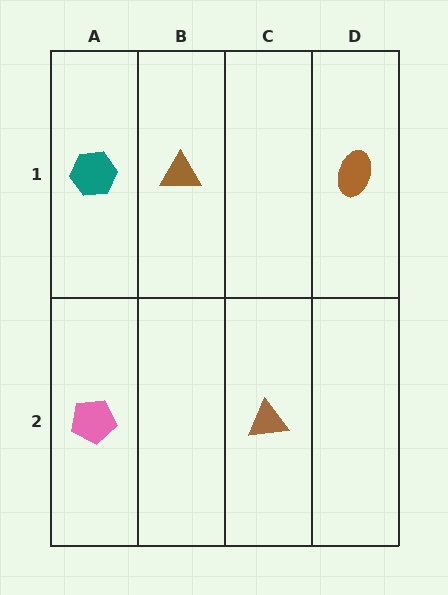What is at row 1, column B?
A brown triangle.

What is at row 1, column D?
A brown ellipse.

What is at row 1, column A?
A teal hexagon.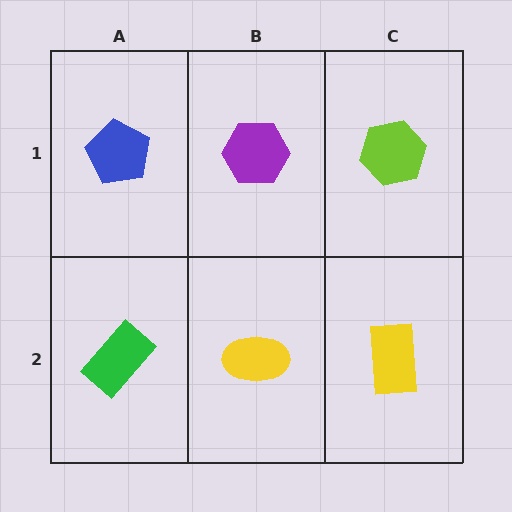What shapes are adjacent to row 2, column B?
A purple hexagon (row 1, column B), a green rectangle (row 2, column A), a yellow rectangle (row 2, column C).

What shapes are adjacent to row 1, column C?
A yellow rectangle (row 2, column C), a purple hexagon (row 1, column B).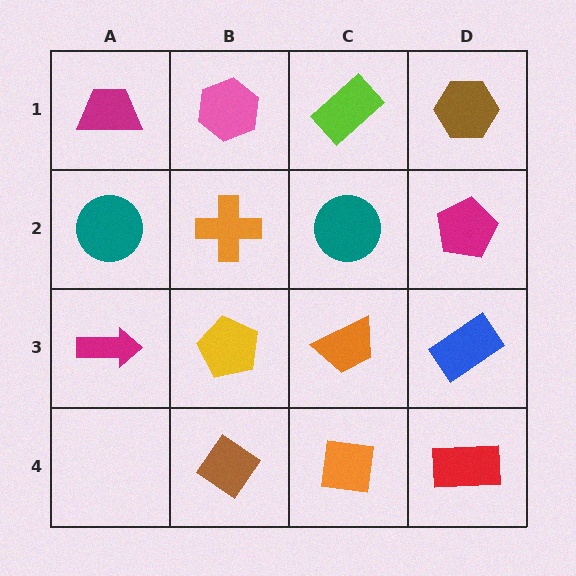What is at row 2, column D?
A magenta pentagon.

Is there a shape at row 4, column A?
No, that cell is empty.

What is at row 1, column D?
A brown hexagon.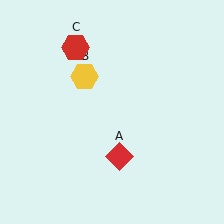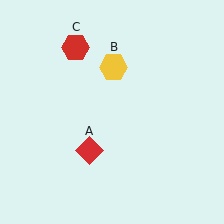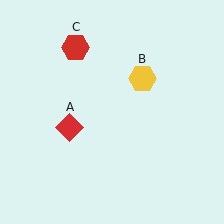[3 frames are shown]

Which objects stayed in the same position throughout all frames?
Red hexagon (object C) remained stationary.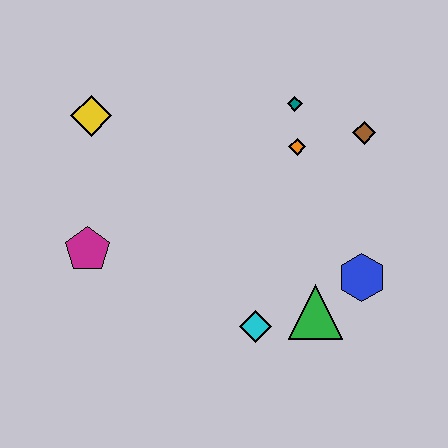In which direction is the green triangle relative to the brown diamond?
The green triangle is below the brown diamond.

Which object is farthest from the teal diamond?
The magenta pentagon is farthest from the teal diamond.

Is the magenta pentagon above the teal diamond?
No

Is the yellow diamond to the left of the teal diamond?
Yes